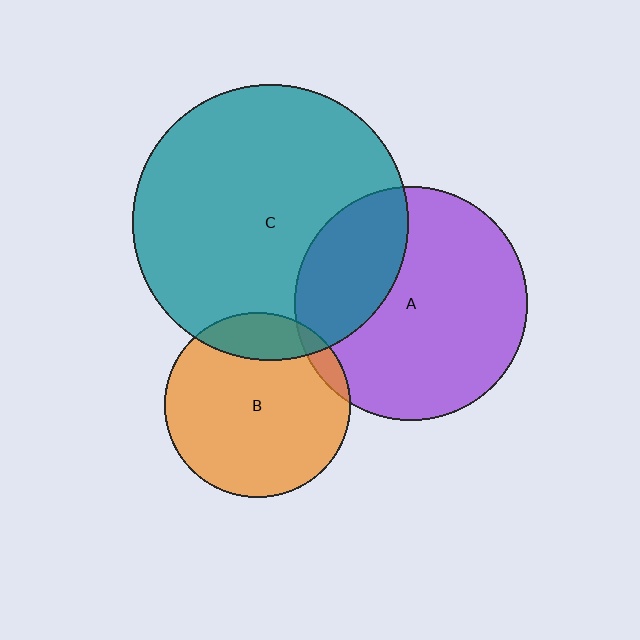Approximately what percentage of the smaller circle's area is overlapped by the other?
Approximately 30%.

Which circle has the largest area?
Circle C (teal).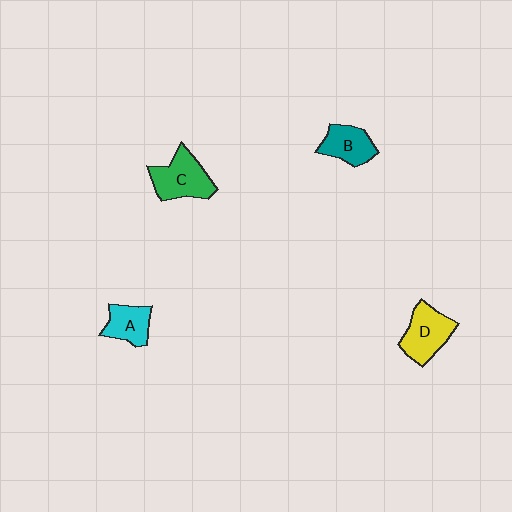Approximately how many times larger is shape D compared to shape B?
Approximately 1.3 times.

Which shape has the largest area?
Shape C (green).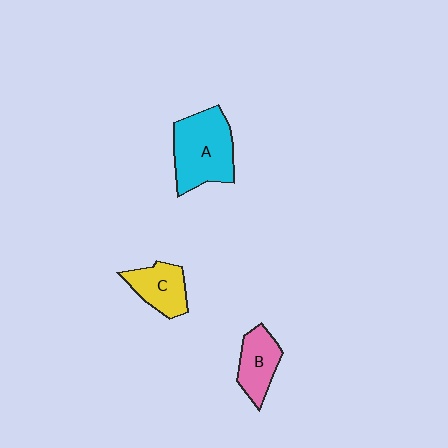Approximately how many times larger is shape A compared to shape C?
Approximately 1.7 times.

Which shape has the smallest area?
Shape B (pink).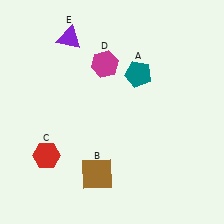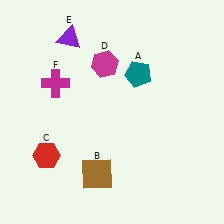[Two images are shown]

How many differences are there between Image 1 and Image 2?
There is 1 difference between the two images.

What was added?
A magenta cross (F) was added in Image 2.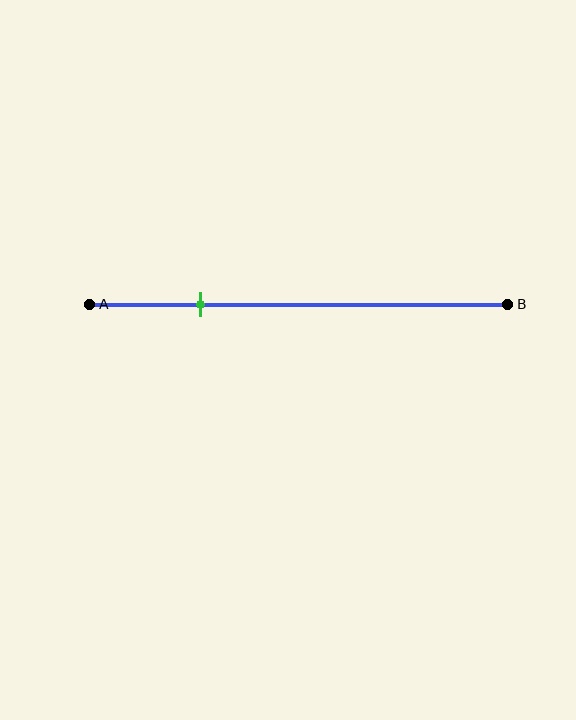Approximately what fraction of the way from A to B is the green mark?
The green mark is approximately 25% of the way from A to B.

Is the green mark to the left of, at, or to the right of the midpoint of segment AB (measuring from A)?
The green mark is to the left of the midpoint of segment AB.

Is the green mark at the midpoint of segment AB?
No, the mark is at about 25% from A, not at the 50% midpoint.